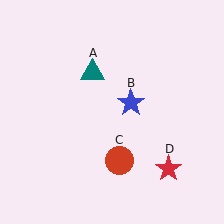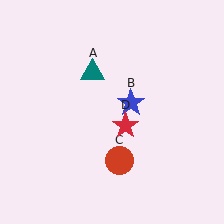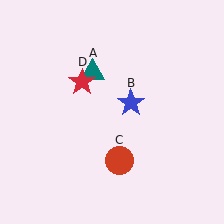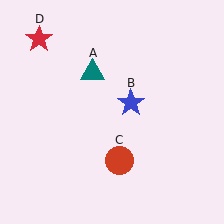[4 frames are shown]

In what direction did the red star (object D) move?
The red star (object D) moved up and to the left.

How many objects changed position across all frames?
1 object changed position: red star (object D).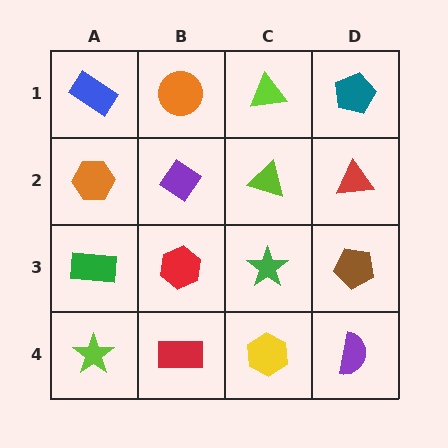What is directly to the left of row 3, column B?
A green rectangle.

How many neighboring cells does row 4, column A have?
2.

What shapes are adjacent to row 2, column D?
A teal pentagon (row 1, column D), a brown pentagon (row 3, column D), a lime triangle (row 2, column C).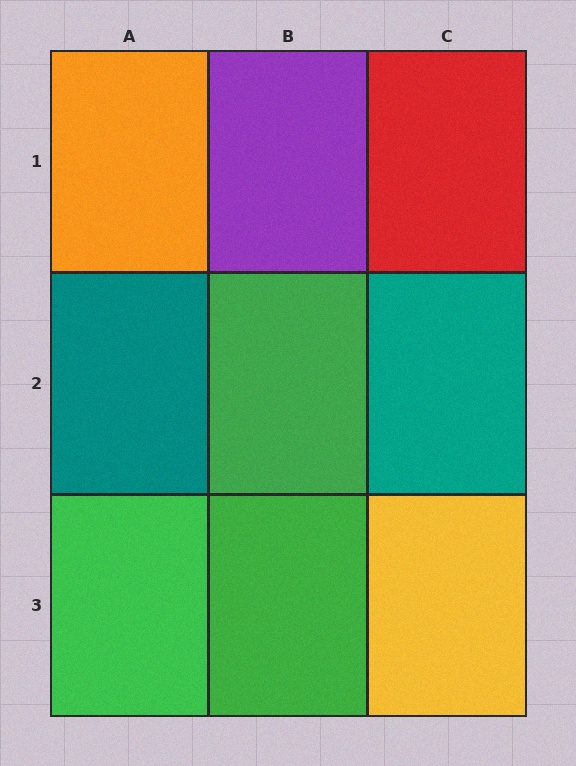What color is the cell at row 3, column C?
Yellow.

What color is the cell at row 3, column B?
Green.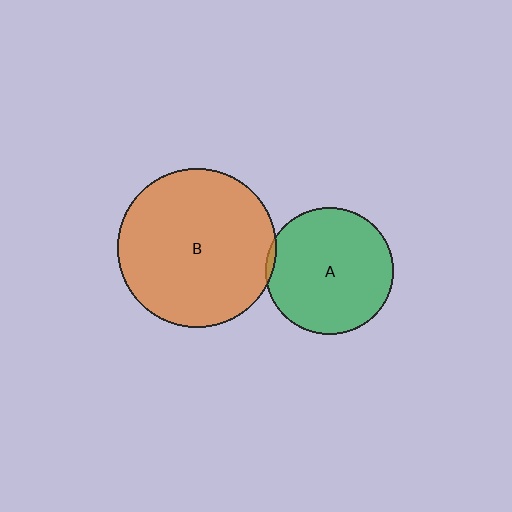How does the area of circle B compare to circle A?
Approximately 1.6 times.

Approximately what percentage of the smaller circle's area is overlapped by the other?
Approximately 5%.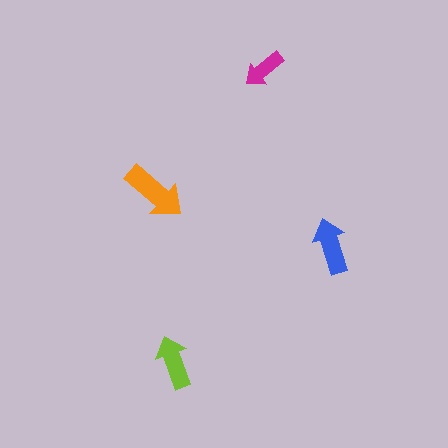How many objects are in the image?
There are 4 objects in the image.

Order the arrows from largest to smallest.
the orange one, the blue one, the lime one, the magenta one.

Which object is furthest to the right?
The blue arrow is rightmost.